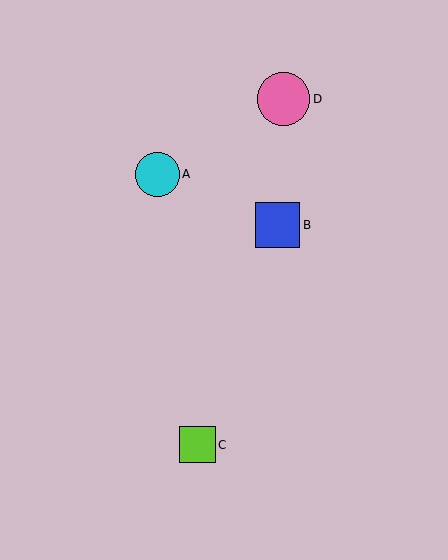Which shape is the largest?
The pink circle (labeled D) is the largest.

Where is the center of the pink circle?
The center of the pink circle is at (284, 99).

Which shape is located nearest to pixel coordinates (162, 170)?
The cyan circle (labeled A) at (157, 174) is nearest to that location.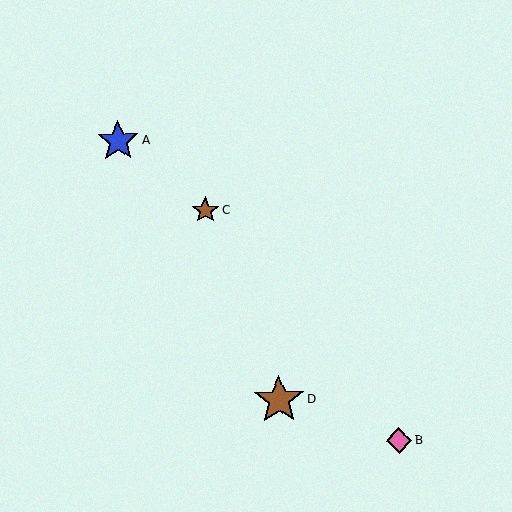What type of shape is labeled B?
Shape B is a pink diamond.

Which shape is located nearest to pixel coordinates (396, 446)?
The pink diamond (labeled B) at (399, 441) is nearest to that location.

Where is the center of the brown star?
The center of the brown star is at (206, 210).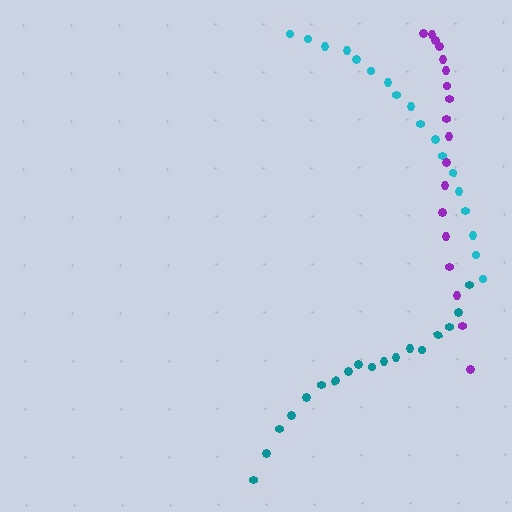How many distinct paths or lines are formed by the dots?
There are 3 distinct paths.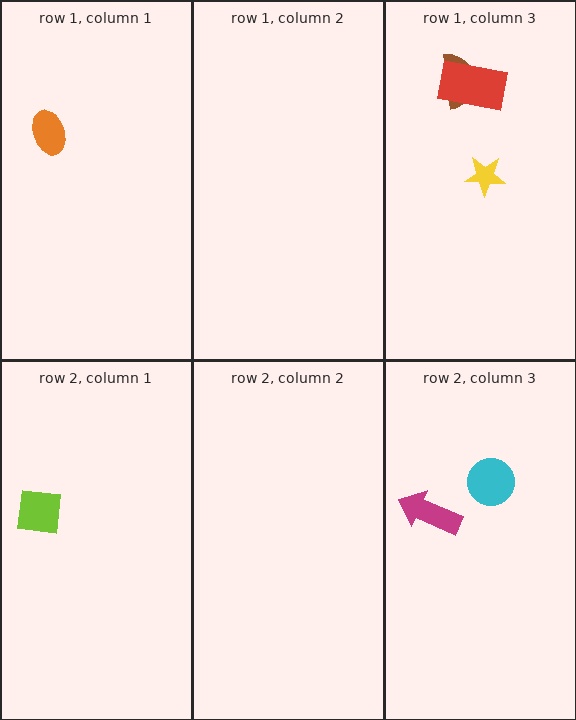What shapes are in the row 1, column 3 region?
The brown semicircle, the yellow star, the red rectangle.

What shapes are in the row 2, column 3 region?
The magenta arrow, the cyan circle.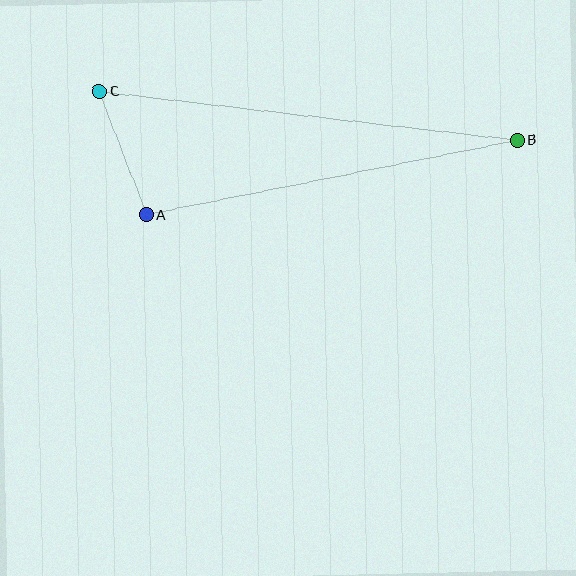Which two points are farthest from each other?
Points B and C are farthest from each other.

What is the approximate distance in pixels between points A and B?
The distance between A and B is approximately 378 pixels.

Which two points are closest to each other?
Points A and C are closest to each other.